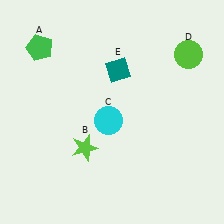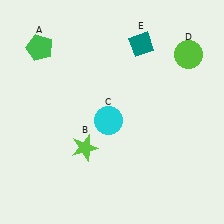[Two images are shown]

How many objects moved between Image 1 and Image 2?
1 object moved between the two images.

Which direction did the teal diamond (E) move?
The teal diamond (E) moved up.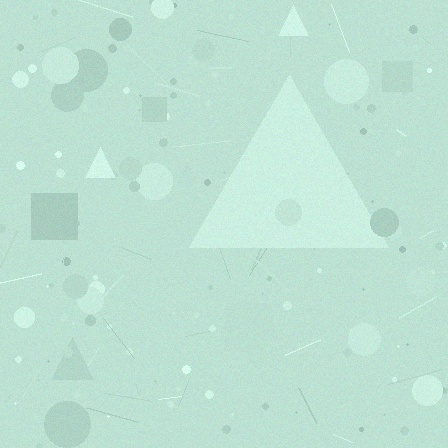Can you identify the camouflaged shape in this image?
The camouflaged shape is a triangle.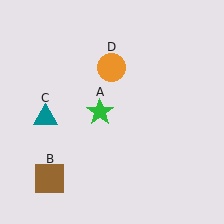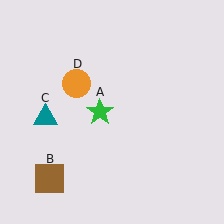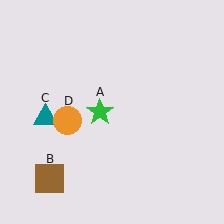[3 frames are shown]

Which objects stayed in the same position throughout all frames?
Green star (object A) and brown square (object B) and teal triangle (object C) remained stationary.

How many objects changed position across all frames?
1 object changed position: orange circle (object D).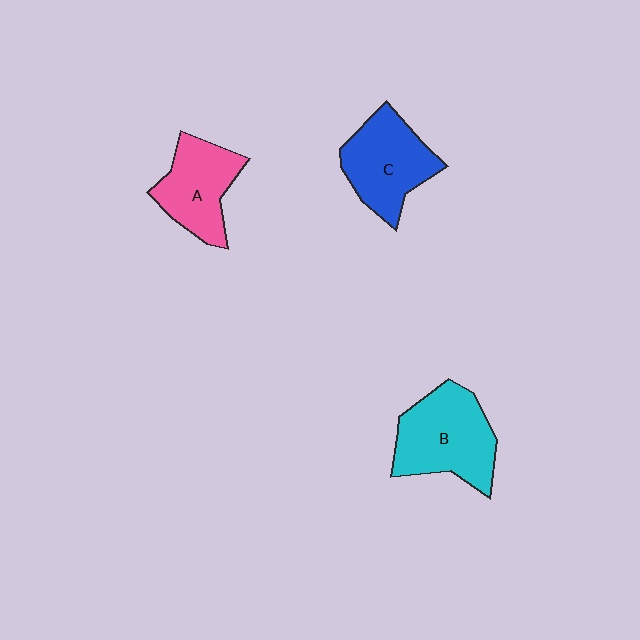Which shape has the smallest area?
Shape A (pink).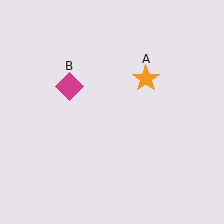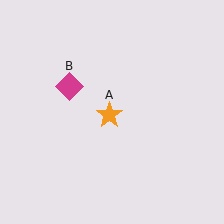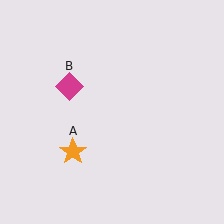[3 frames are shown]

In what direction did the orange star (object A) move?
The orange star (object A) moved down and to the left.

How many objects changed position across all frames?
1 object changed position: orange star (object A).